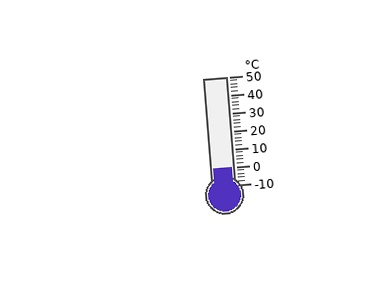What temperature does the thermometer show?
The thermometer shows approximately 0°C.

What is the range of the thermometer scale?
The thermometer scale ranges from -10°C to 50°C.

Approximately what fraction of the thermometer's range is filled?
The thermometer is filled to approximately 15% of its range.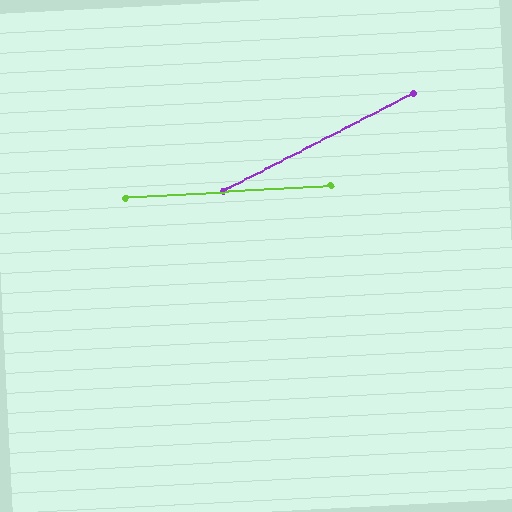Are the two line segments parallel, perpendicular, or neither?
Neither parallel nor perpendicular — they differ by about 24°.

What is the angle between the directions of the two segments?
Approximately 24 degrees.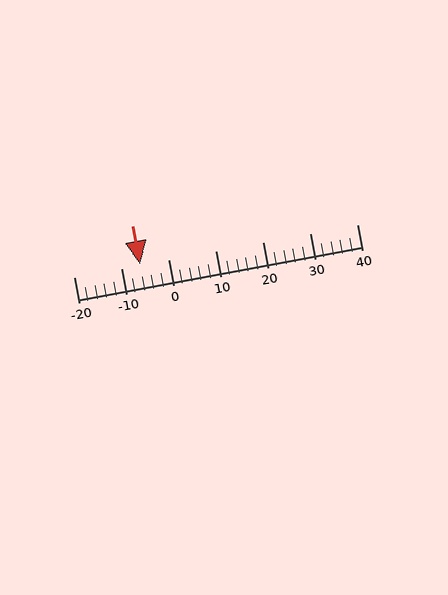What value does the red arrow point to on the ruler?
The red arrow points to approximately -6.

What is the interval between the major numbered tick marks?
The major tick marks are spaced 10 units apart.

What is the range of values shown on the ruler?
The ruler shows values from -20 to 40.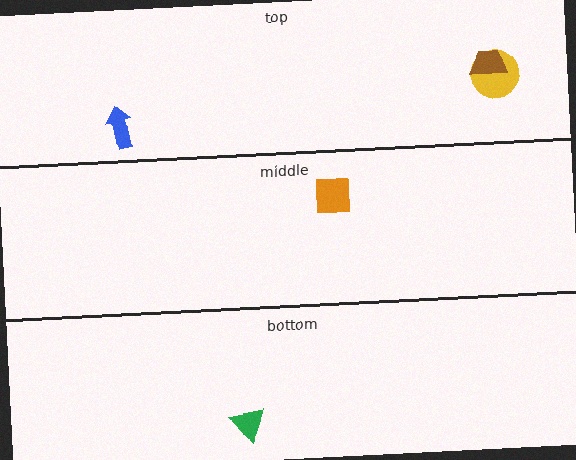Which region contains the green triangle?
The bottom region.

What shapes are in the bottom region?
The green triangle.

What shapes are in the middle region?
The orange square.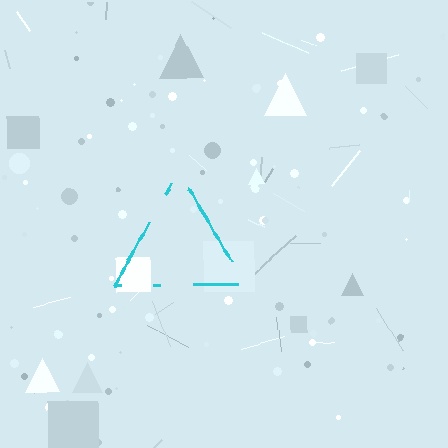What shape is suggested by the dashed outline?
The dashed outline suggests a triangle.